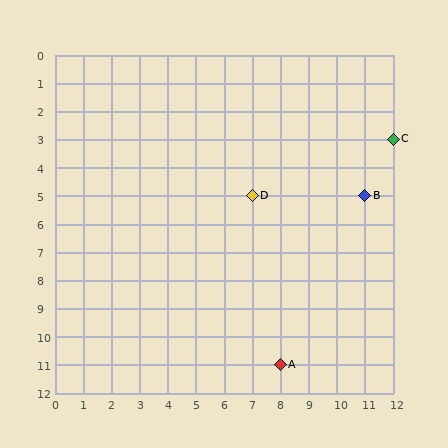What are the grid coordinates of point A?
Point A is at grid coordinates (8, 11).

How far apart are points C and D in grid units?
Points C and D are 5 columns and 2 rows apart (about 5.4 grid units diagonally).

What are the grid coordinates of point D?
Point D is at grid coordinates (7, 5).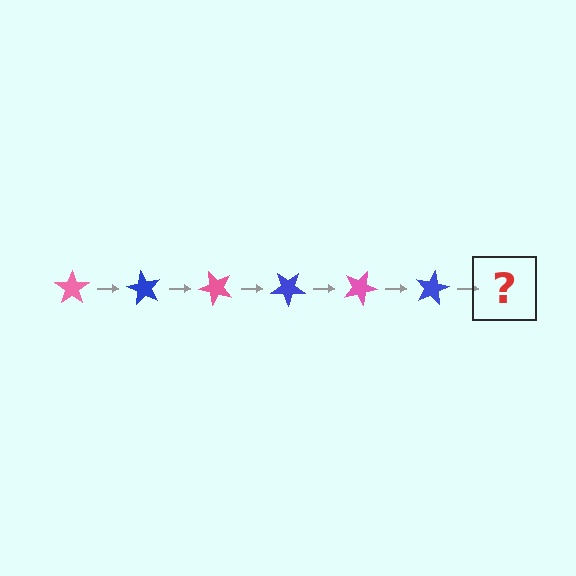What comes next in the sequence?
The next element should be a pink star, rotated 360 degrees from the start.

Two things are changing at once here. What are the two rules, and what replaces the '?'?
The two rules are that it rotates 60 degrees each step and the color cycles through pink and blue. The '?' should be a pink star, rotated 360 degrees from the start.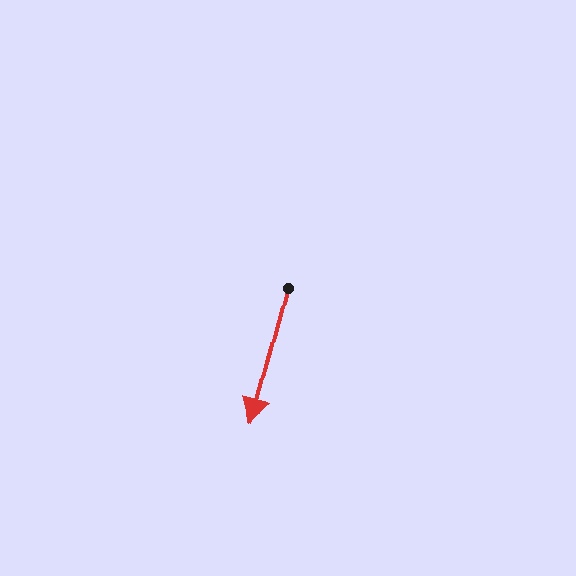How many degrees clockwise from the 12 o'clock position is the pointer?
Approximately 195 degrees.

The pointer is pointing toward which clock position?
Roughly 6 o'clock.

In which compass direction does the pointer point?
South.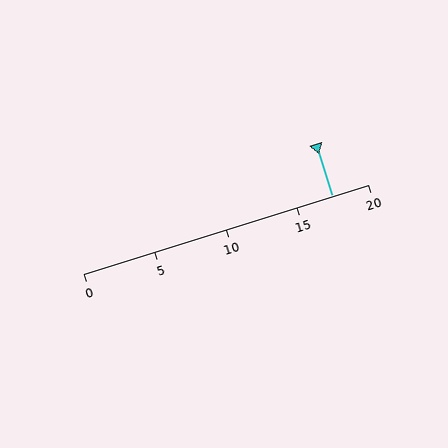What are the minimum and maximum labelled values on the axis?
The axis runs from 0 to 20.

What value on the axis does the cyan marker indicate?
The marker indicates approximately 17.5.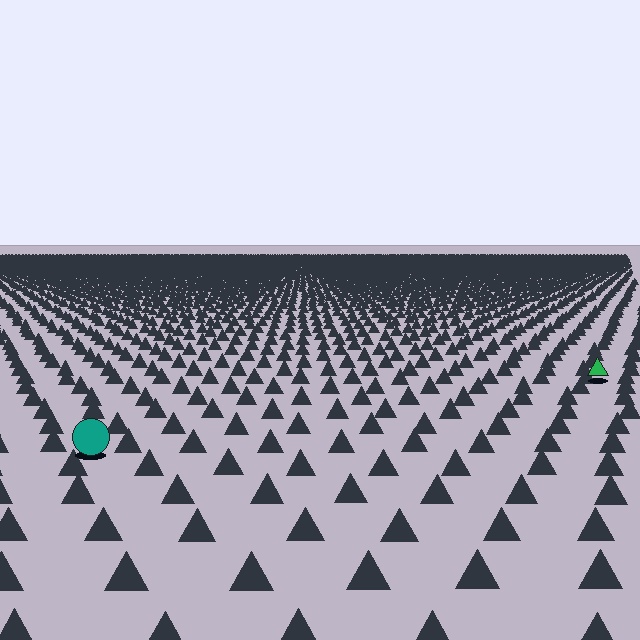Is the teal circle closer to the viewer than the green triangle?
Yes. The teal circle is closer — you can tell from the texture gradient: the ground texture is coarser near it.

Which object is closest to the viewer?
The teal circle is closest. The texture marks near it are larger and more spread out.